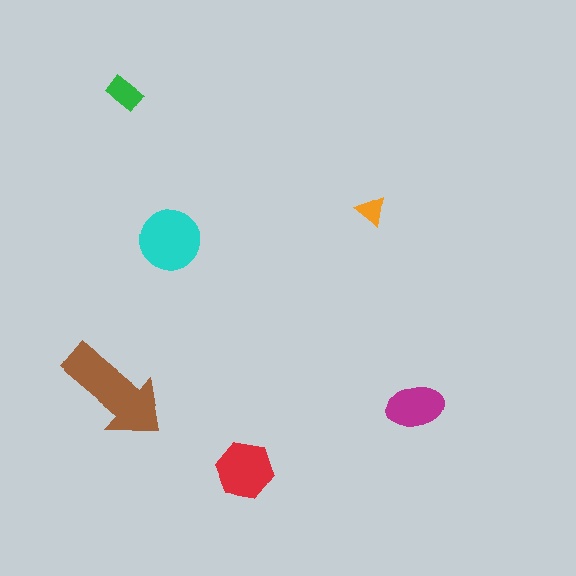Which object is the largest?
The brown arrow.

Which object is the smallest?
The orange triangle.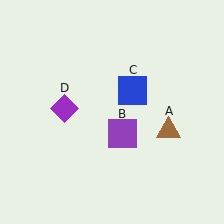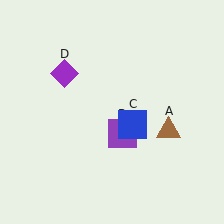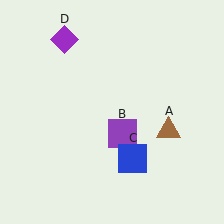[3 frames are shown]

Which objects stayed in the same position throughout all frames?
Brown triangle (object A) and purple square (object B) remained stationary.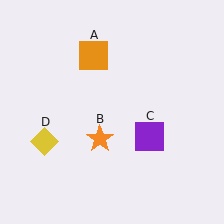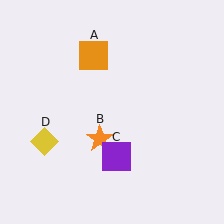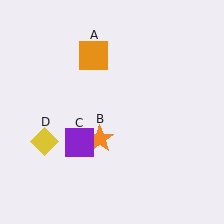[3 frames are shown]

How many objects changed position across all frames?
1 object changed position: purple square (object C).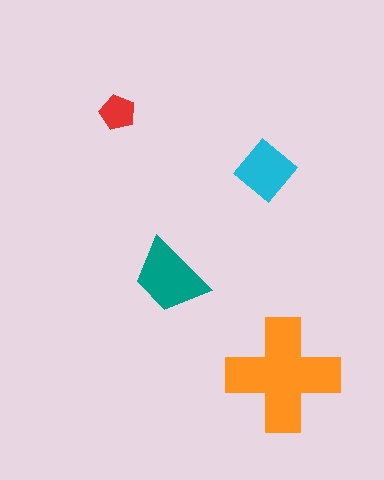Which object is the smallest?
The red pentagon.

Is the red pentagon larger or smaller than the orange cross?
Smaller.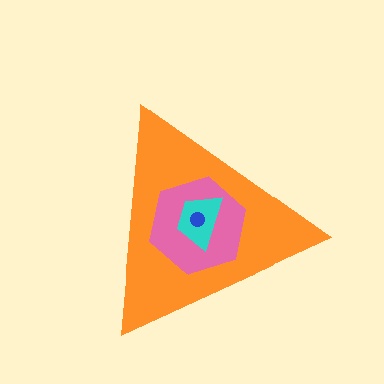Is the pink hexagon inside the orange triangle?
Yes.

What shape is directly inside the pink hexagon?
The cyan trapezoid.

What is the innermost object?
The blue circle.